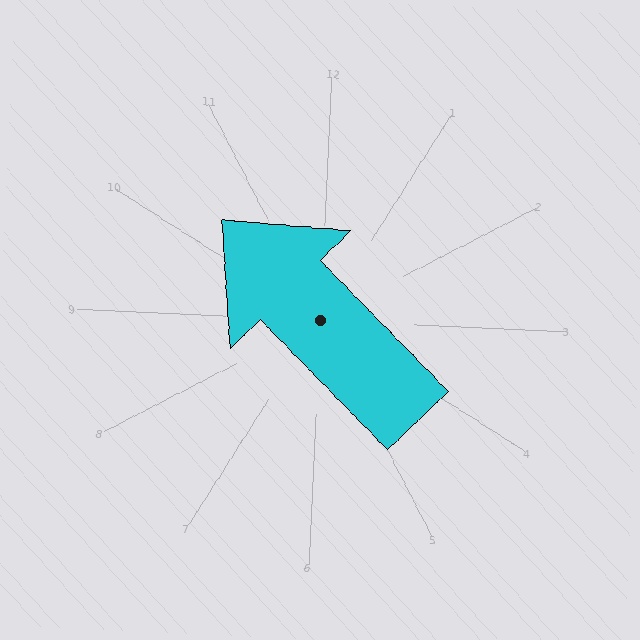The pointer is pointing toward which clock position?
Roughly 10 o'clock.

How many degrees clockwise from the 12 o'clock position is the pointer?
Approximately 313 degrees.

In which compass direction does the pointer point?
Northwest.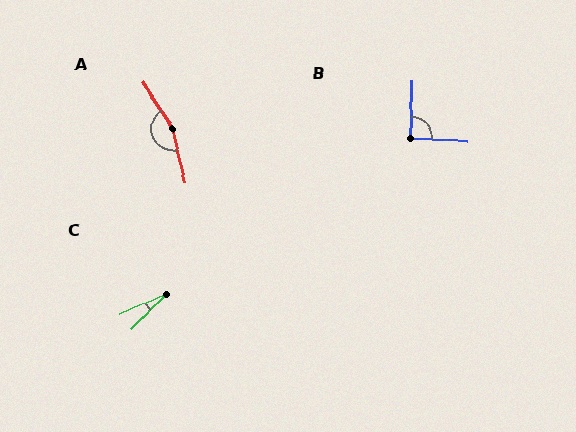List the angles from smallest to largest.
C (21°), B (91°), A (160°).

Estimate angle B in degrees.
Approximately 91 degrees.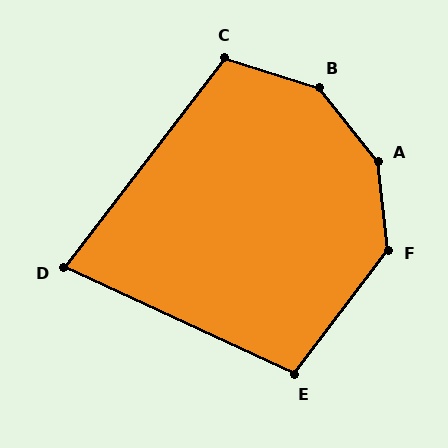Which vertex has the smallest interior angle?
D, at approximately 77 degrees.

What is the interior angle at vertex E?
Approximately 102 degrees (obtuse).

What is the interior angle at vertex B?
Approximately 146 degrees (obtuse).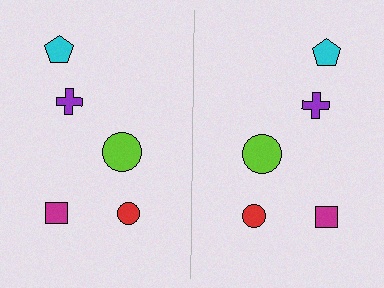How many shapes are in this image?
There are 10 shapes in this image.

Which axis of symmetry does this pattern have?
The pattern has a vertical axis of symmetry running through the center of the image.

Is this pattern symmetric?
Yes, this pattern has bilateral (reflection) symmetry.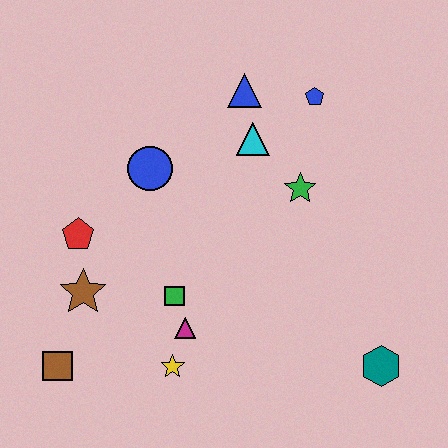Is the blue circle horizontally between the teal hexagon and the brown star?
Yes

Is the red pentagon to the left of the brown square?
No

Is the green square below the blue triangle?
Yes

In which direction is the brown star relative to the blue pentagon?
The brown star is to the left of the blue pentagon.